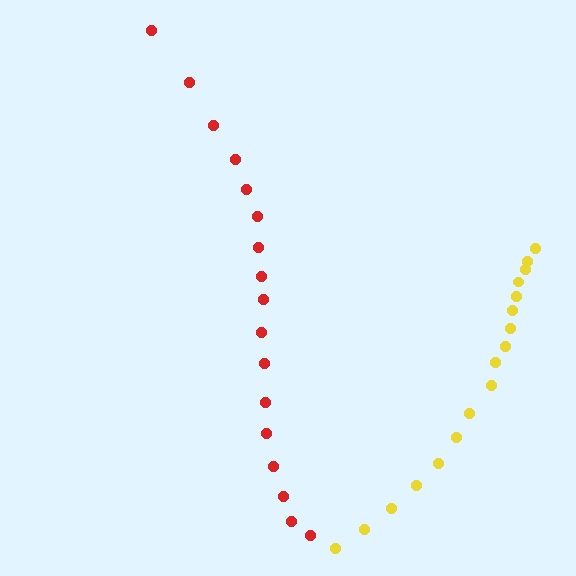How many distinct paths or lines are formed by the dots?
There are 2 distinct paths.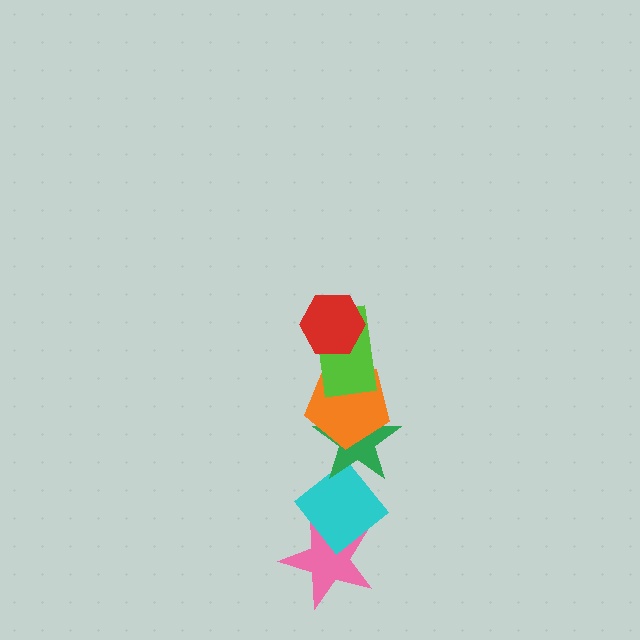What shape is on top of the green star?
The orange pentagon is on top of the green star.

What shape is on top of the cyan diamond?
The green star is on top of the cyan diamond.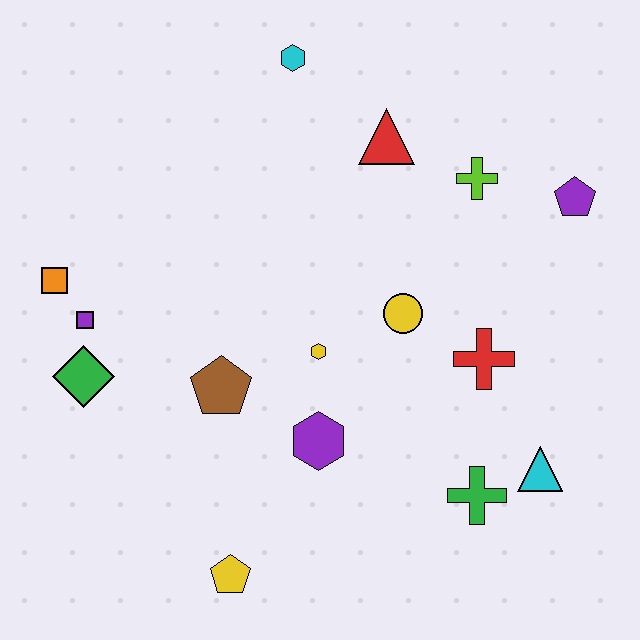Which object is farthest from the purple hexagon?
The cyan hexagon is farthest from the purple hexagon.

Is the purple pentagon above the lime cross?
No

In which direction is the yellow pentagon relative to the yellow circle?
The yellow pentagon is below the yellow circle.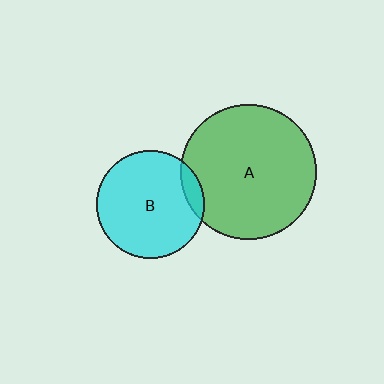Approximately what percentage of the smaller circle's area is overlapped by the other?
Approximately 10%.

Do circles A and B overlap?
Yes.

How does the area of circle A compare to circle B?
Approximately 1.6 times.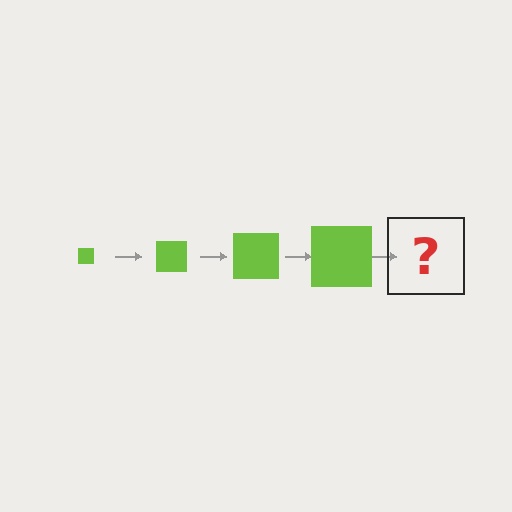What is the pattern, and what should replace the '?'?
The pattern is that the square gets progressively larger each step. The '?' should be a lime square, larger than the previous one.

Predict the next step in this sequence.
The next step is a lime square, larger than the previous one.